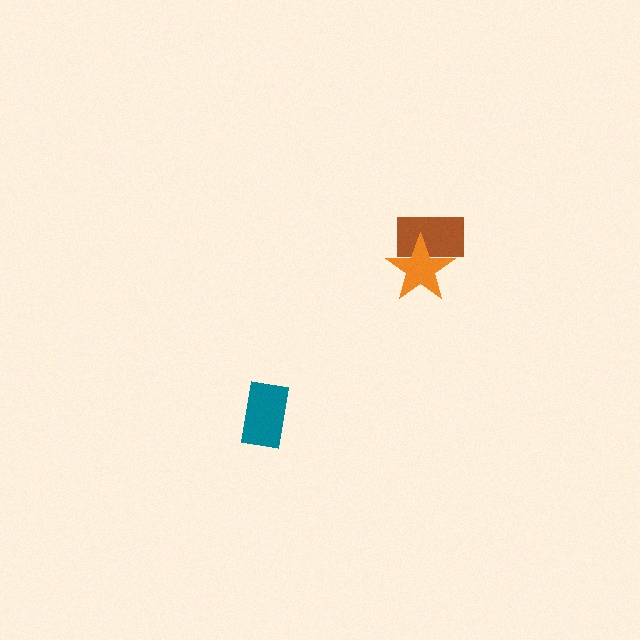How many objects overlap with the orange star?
1 object overlaps with the orange star.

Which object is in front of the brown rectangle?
The orange star is in front of the brown rectangle.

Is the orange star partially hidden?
No, no other shape covers it.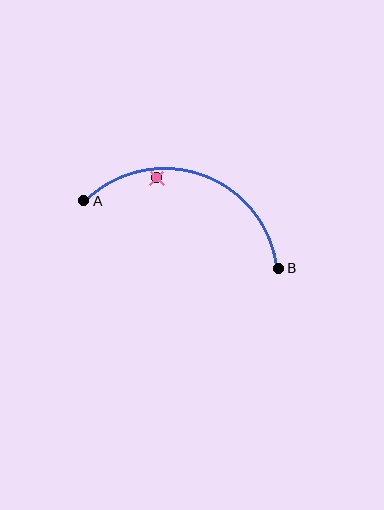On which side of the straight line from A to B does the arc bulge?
The arc bulges above the straight line connecting A and B.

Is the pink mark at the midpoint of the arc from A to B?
No — the pink mark does not lie on the arc at all. It sits slightly inside the curve.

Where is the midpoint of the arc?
The arc midpoint is the point on the curve farthest from the straight line joining A and B. It sits above that line.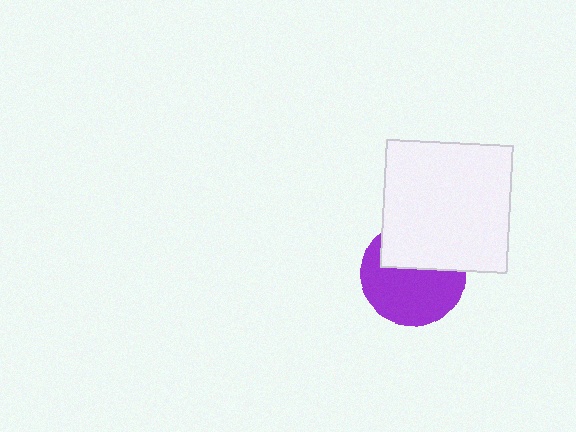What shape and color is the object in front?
The object in front is a white square.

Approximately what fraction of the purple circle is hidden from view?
Roughly 40% of the purple circle is hidden behind the white square.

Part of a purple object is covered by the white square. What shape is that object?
It is a circle.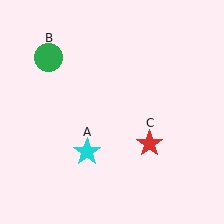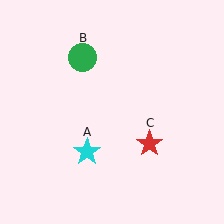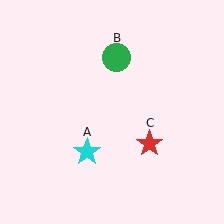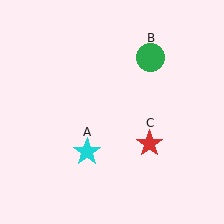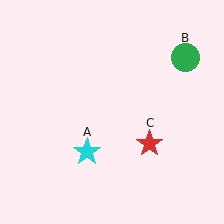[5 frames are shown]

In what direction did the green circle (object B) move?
The green circle (object B) moved right.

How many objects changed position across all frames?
1 object changed position: green circle (object B).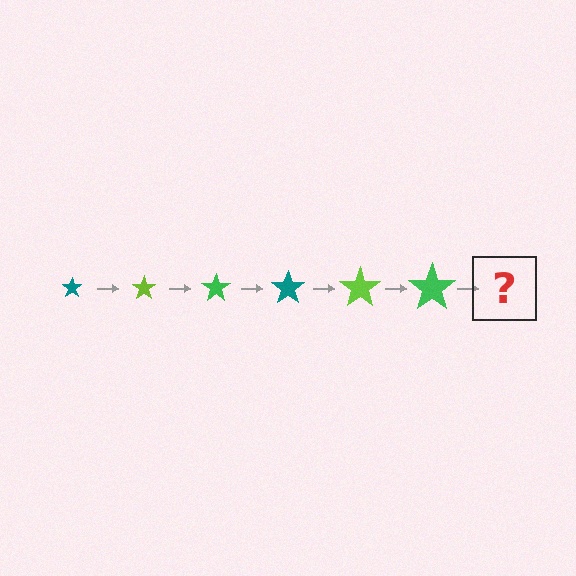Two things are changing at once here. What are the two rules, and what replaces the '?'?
The two rules are that the star grows larger each step and the color cycles through teal, lime, and green. The '?' should be a teal star, larger than the previous one.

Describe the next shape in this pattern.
It should be a teal star, larger than the previous one.